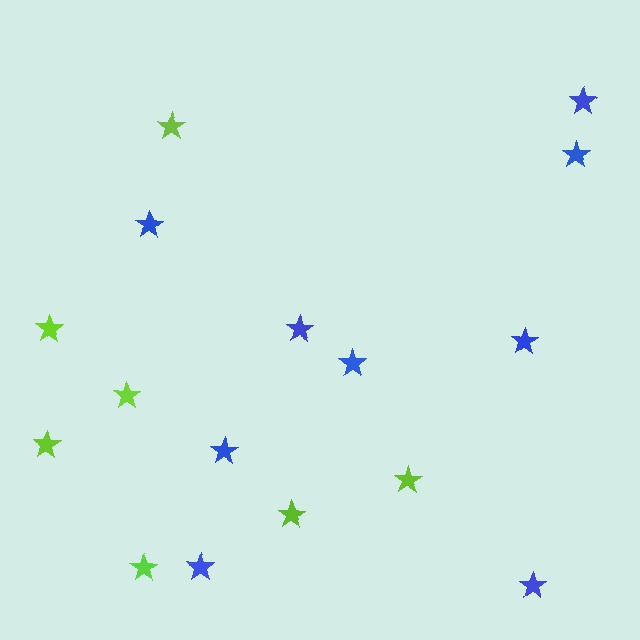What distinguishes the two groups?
There are 2 groups: one group of lime stars (7) and one group of blue stars (9).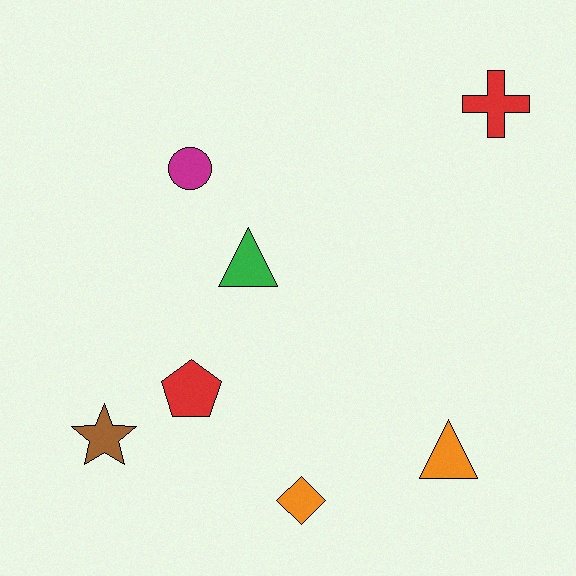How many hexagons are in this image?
There are no hexagons.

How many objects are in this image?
There are 7 objects.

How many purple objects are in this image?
There are no purple objects.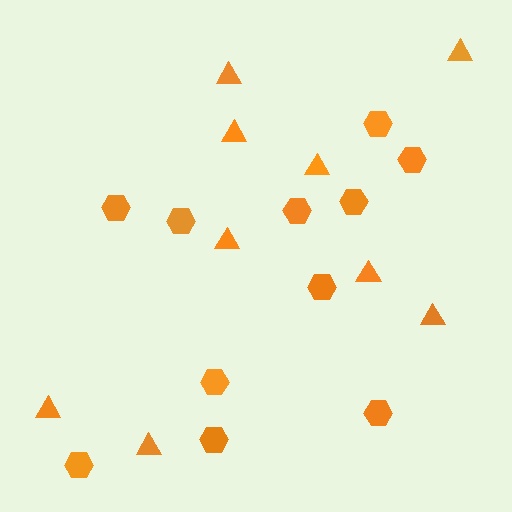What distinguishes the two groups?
There are 2 groups: one group of triangles (9) and one group of hexagons (11).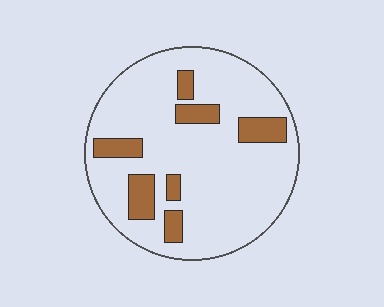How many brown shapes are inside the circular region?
7.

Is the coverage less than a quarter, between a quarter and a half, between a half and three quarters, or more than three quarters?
Less than a quarter.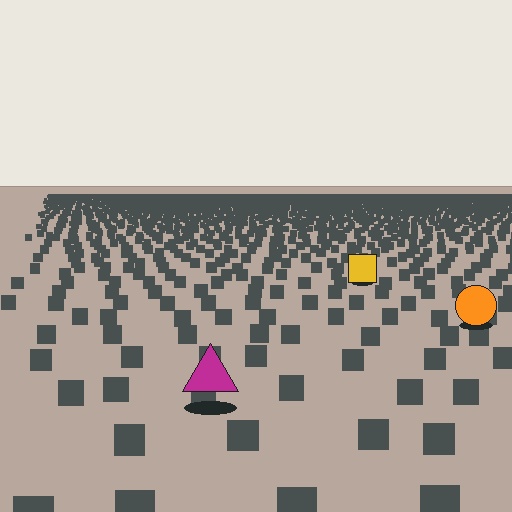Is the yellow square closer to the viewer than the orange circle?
No. The orange circle is closer — you can tell from the texture gradient: the ground texture is coarser near it.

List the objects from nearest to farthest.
From nearest to farthest: the magenta triangle, the orange circle, the yellow square.